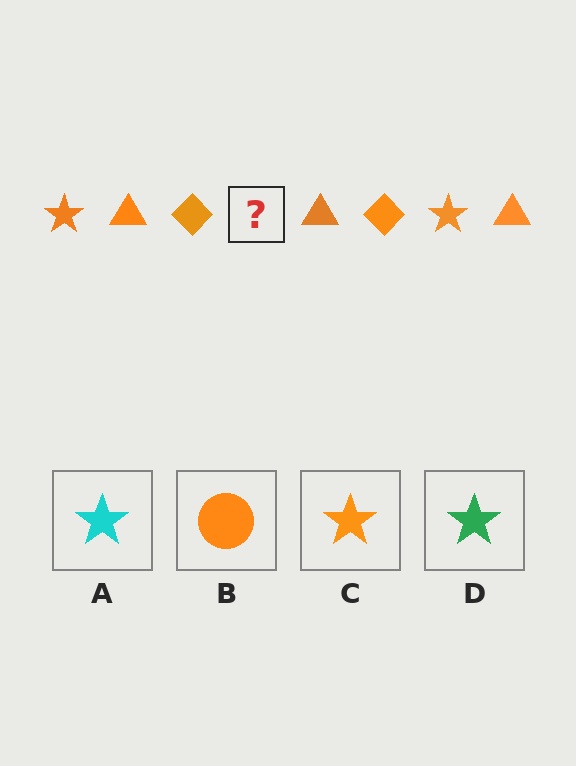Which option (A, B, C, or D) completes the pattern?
C.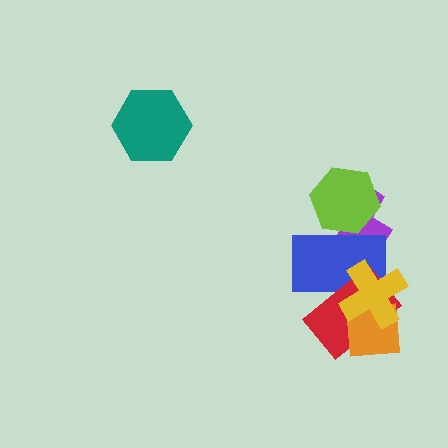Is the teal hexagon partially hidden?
No, no other shape covers it.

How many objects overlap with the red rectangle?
3 objects overlap with the red rectangle.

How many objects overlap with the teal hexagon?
0 objects overlap with the teal hexagon.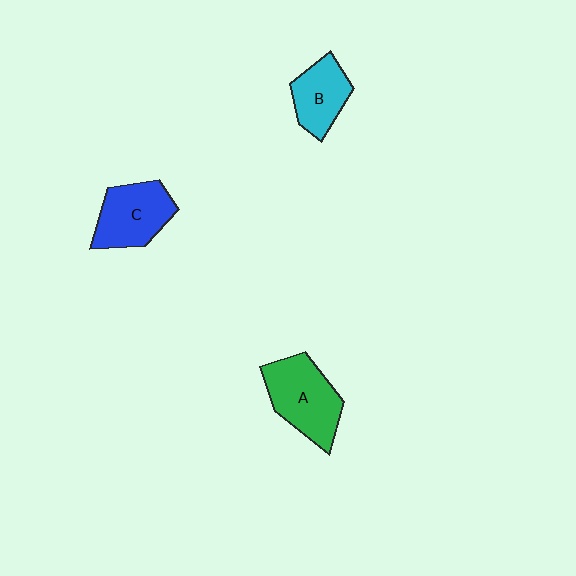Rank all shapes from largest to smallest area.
From largest to smallest: A (green), C (blue), B (cyan).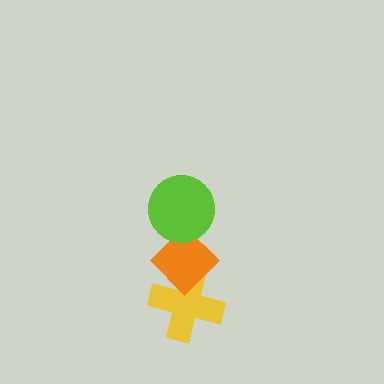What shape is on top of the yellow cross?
The orange diamond is on top of the yellow cross.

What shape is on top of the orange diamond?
The lime circle is on top of the orange diamond.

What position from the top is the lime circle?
The lime circle is 1st from the top.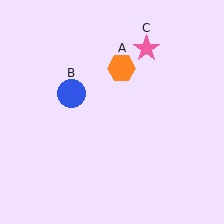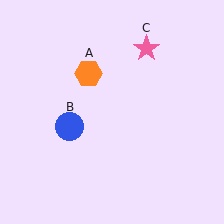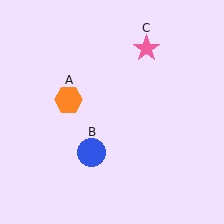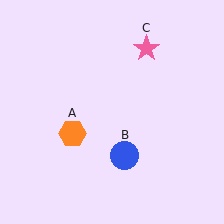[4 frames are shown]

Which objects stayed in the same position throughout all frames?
Pink star (object C) remained stationary.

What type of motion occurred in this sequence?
The orange hexagon (object A), blue circle (object B) rotated counterclockwise around the center of the scene.